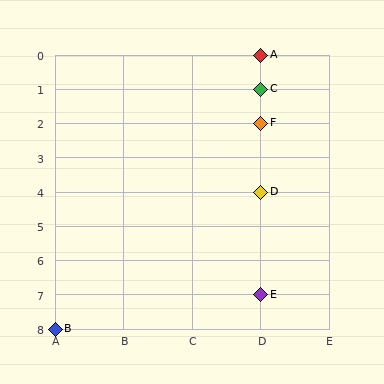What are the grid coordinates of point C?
Point C is at grid coordinates (D, 1).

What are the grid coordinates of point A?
Point A is at grid coordinates (D, 0).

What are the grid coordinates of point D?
Point D is at grid coordinates (D, 4).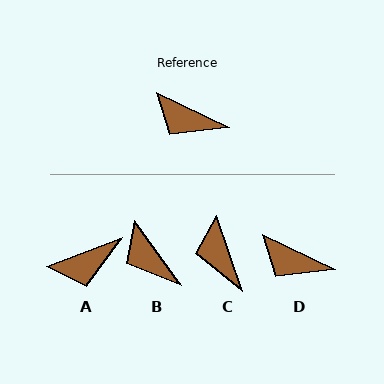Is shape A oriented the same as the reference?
No, it is off by about 47 degrees.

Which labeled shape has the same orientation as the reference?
D.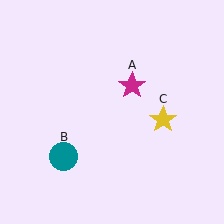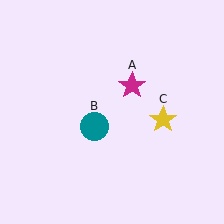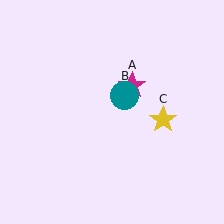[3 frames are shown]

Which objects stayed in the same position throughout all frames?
Magenta star (object A) and yellow star (object C) remained stationary.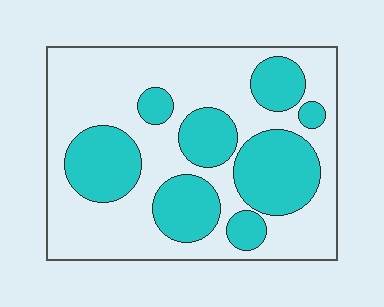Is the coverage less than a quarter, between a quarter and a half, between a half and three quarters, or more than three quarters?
Between a quarter and a half.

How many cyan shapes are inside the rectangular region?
8.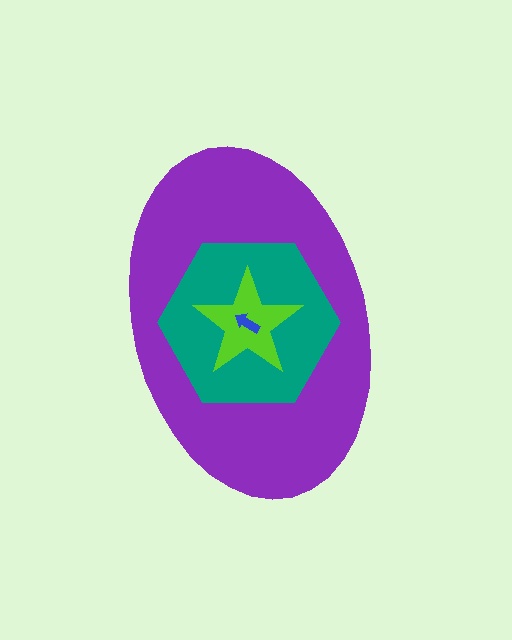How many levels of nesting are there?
4.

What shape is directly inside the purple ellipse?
The teal hexagon.